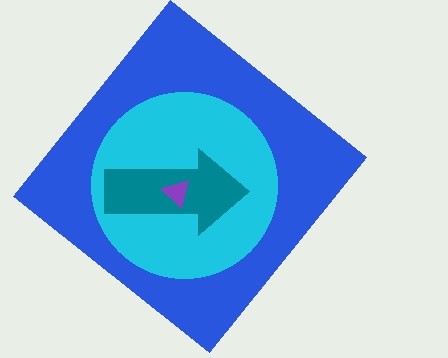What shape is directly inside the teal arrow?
The purple triangle.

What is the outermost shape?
The blue diamond.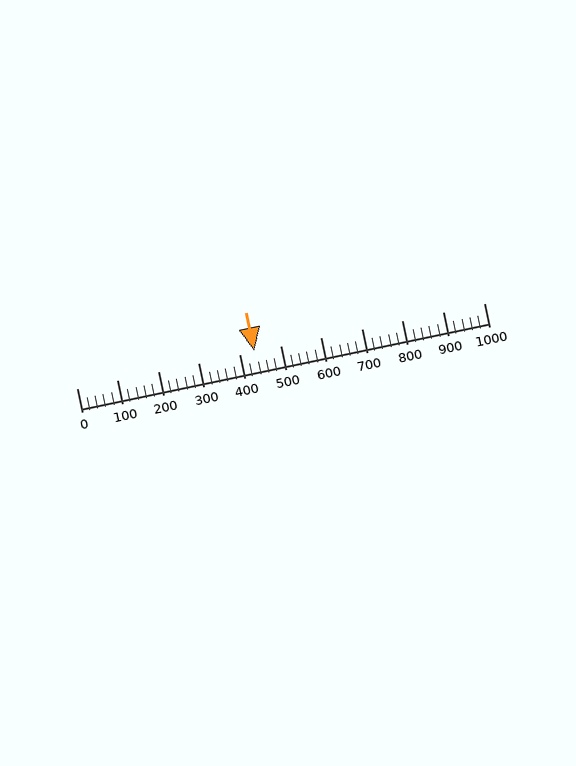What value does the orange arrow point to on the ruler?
The orange arrow points to approximately 436.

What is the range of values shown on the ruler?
The ruler shows values from 0 to 1000.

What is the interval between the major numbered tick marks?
The major tick marks are spaced 100 units apart.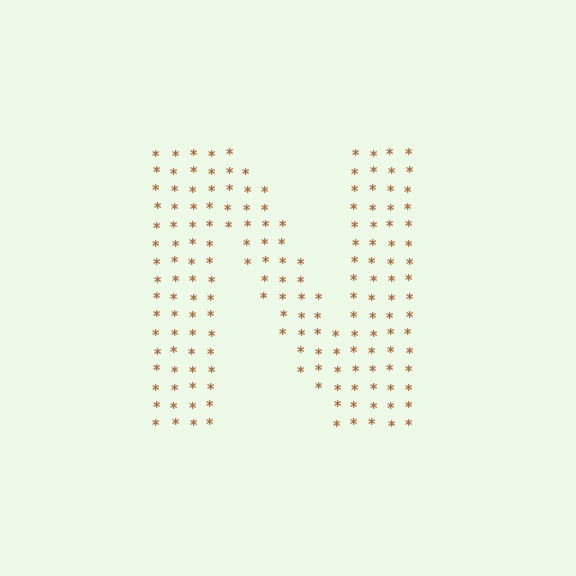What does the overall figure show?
The overall figure shows the letter N.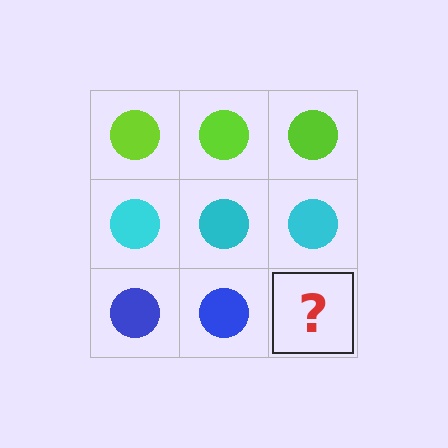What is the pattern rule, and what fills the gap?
The rule is that each row has a consistent color. The gap should be filled with a blue circle.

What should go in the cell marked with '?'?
The missing cell should contain a blue circle.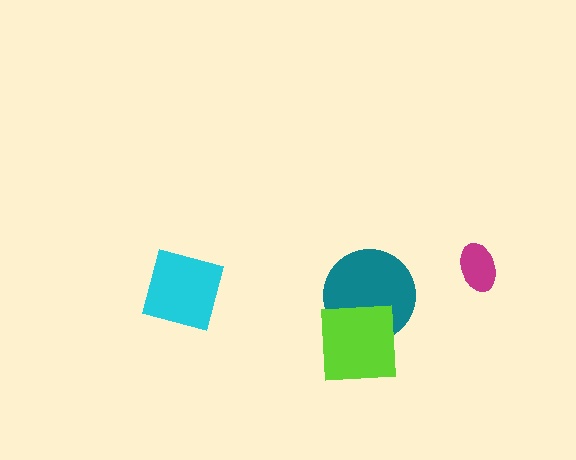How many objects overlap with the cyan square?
0 objects overlap with the cyan square.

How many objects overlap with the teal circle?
1 object overlaps with the teal circle.